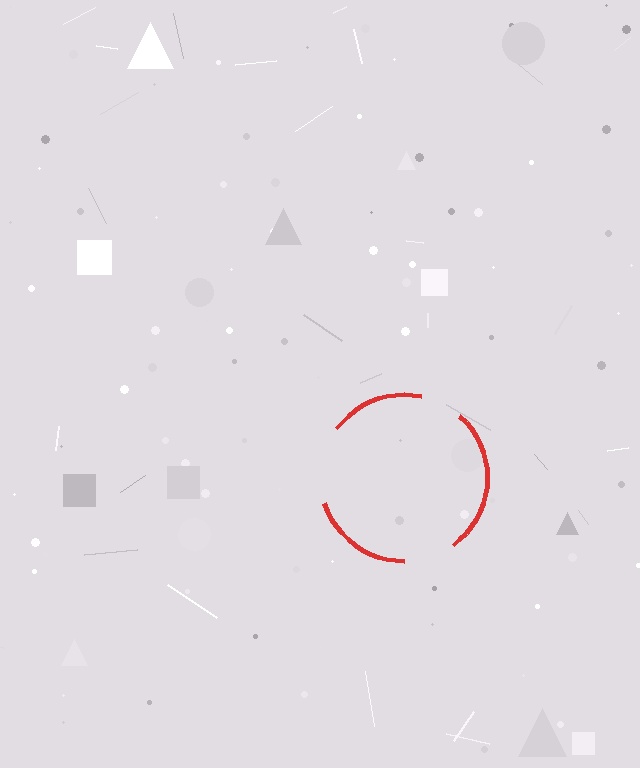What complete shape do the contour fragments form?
The contour fragments form a circle.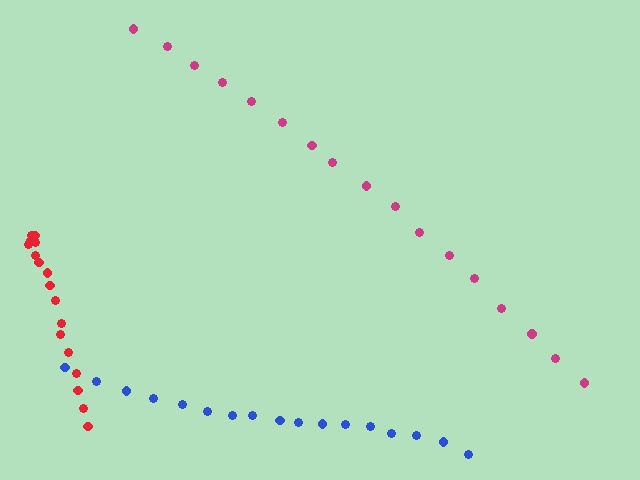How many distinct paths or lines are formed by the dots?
There are 3 distinct paths.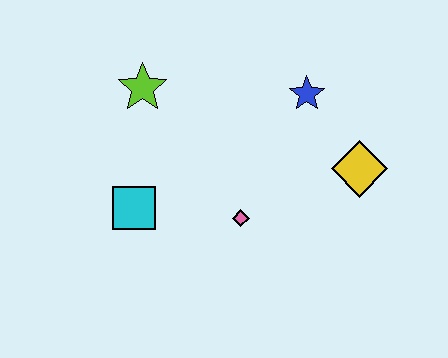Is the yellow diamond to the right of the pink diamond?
Yes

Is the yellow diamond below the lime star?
Yes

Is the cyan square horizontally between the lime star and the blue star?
No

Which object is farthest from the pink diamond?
The lime star is farthest from the pink diamond.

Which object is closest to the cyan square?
The pink diamond is closest to the cyan square.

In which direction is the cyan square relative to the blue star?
The cyan square is to the left of the blue star.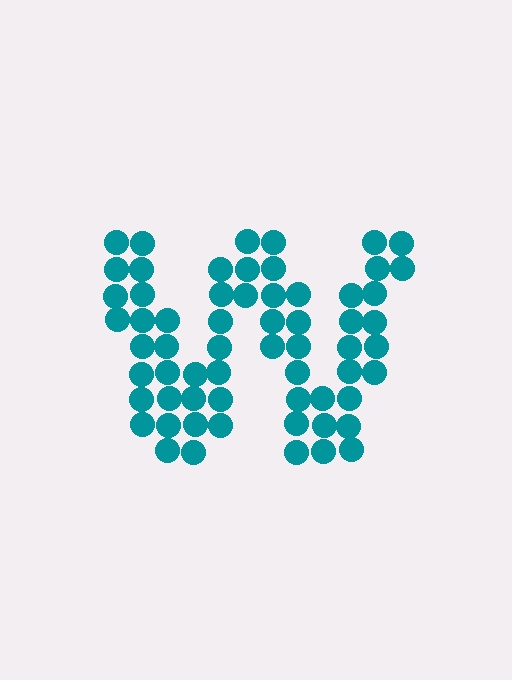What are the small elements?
The small elements are circles.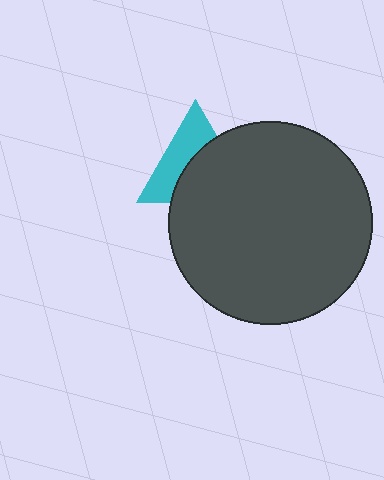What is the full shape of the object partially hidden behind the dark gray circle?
The partially hidden object is a cyan triangle.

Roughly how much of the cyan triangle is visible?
About half of it is visible (roughly 46%).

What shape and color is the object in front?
The object in front is a dark gray circle.